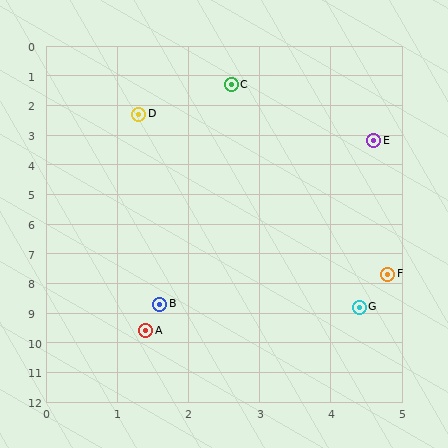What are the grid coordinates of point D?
Point D is at approximately (1.3, 2.3).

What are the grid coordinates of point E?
Point E is at approximately (4.6, 3.2).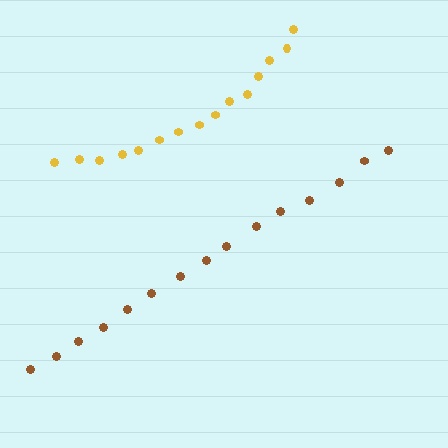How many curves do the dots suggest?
There are 2 distinct paths.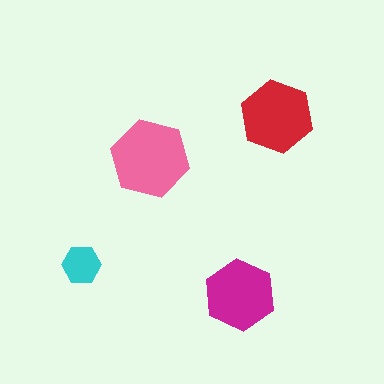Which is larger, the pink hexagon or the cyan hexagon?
The pink one.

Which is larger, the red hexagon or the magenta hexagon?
The red one.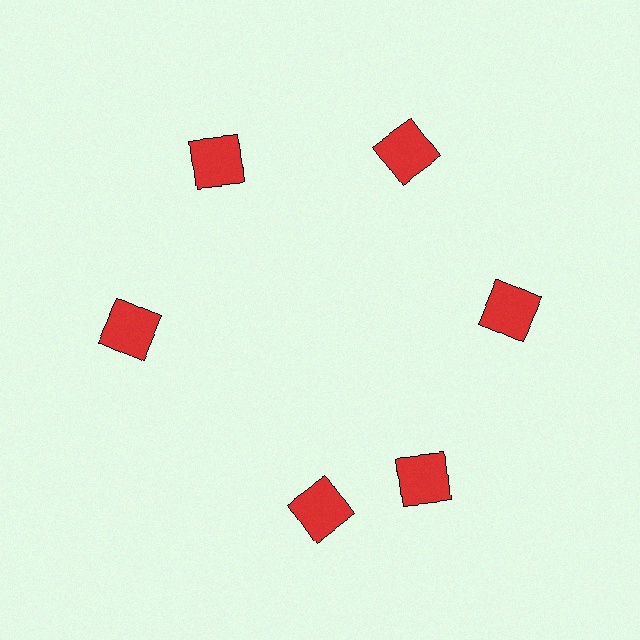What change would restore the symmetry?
The symmetry would be restored by rotating it back into even spacing with its neighbors so that all 6 squares sit at equal angles and equal distance from the center.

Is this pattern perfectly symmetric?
No. The 6 red squares are arranged in a ring, but one element near the 7 o'clock position is rotated out of alignment along the ring, breaking the 6-fold rotational symmetry.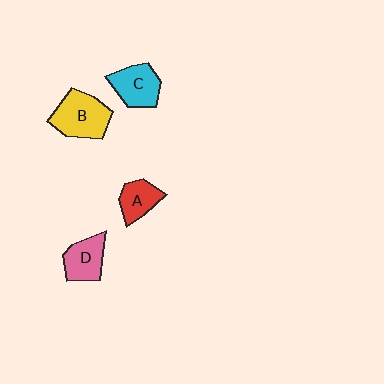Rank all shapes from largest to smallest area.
From largest to smallest: B (yellow), C (cyan), D (pink), A (red).